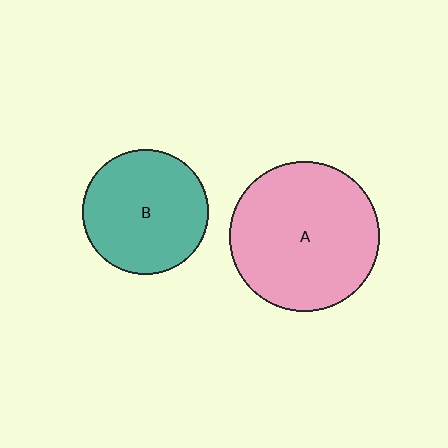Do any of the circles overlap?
No, none of the circles overlap.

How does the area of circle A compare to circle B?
Approximately 1.4 times.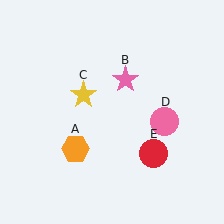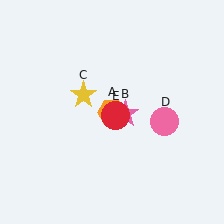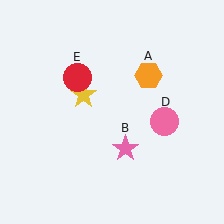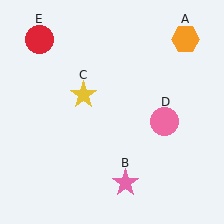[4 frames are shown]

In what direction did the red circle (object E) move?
The red circle (object E) moved up and to the left.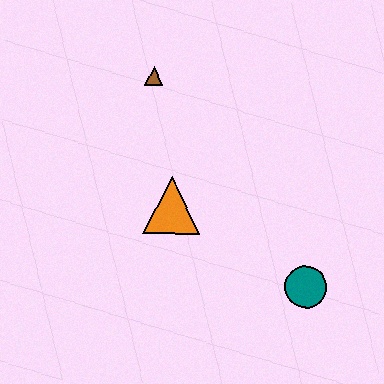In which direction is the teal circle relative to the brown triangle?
The teal circle is below the brown triangle.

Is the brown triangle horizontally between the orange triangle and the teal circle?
No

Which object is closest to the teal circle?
The orange triangle is closest to the teal circle.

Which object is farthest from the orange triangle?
The teal circle is farthest from the orange triangle.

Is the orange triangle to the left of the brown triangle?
No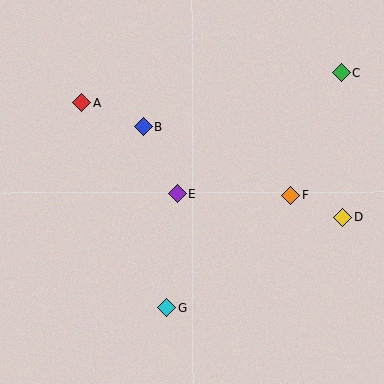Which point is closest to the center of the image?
Point E at (177, 194) is closest to the center.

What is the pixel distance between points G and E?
The distance between G and E is 114 pixels.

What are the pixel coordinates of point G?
Point G is at (167, 308).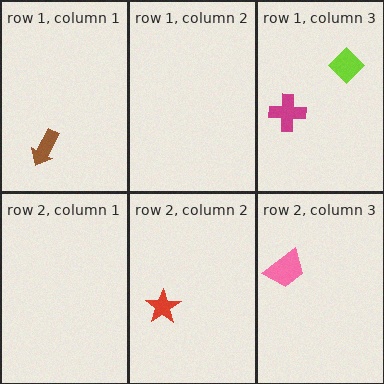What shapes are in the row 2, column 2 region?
The red star.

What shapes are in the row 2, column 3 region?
The pink trapezoid.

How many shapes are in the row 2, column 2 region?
1.